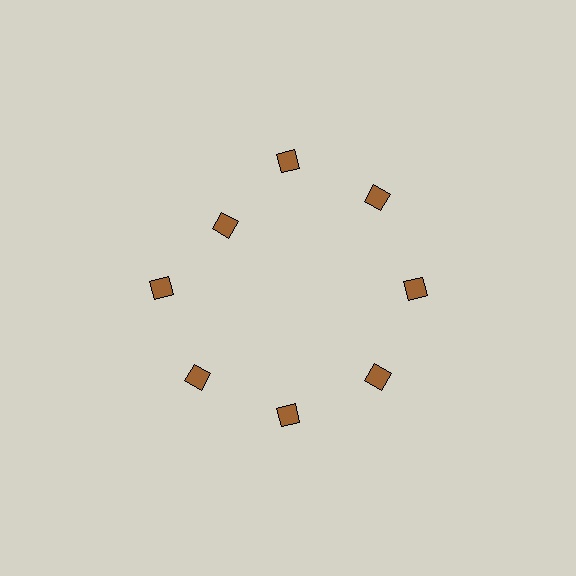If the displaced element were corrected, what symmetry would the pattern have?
It would have 8-fold rotational symmetry — the pattern would map onto itself every 45 degrees.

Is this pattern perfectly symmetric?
No. The 8 brown diamonds are arranged in a ring, but one element near the 10 o'clock position is pulled inward toward the center, breaking the 8-fold rotational symmetry.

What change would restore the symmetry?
The symmetry would be restored by moving it outward, back onto the ring so that all 8 diamonds sit at equal angles and equal distance from the center.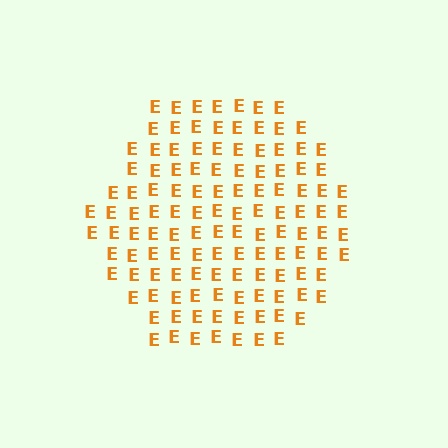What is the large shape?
The large shape is a hexagon.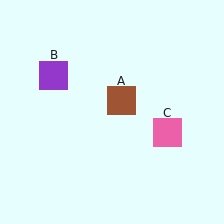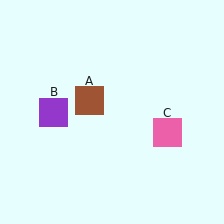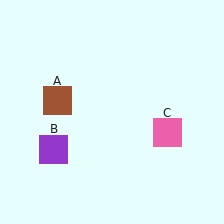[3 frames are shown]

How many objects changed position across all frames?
2 objects changed position: brown square (object A), purple square (object B).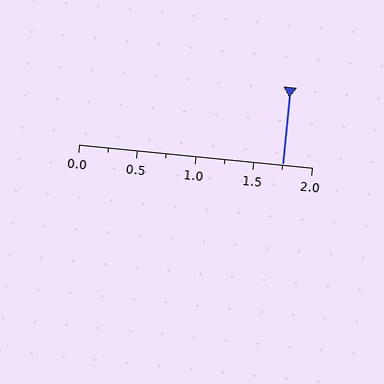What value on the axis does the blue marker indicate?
The marker indicates approximately 1.75.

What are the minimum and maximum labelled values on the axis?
The axis runs from 0.0 to 2.0.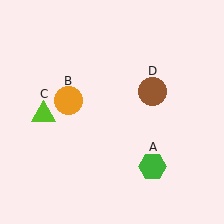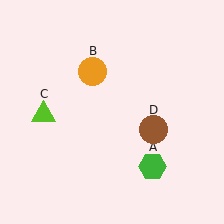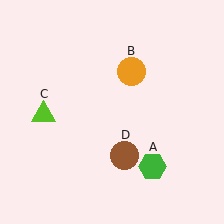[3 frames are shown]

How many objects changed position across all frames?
2 objects changed position: orange circle (object B), brown circle (object D).